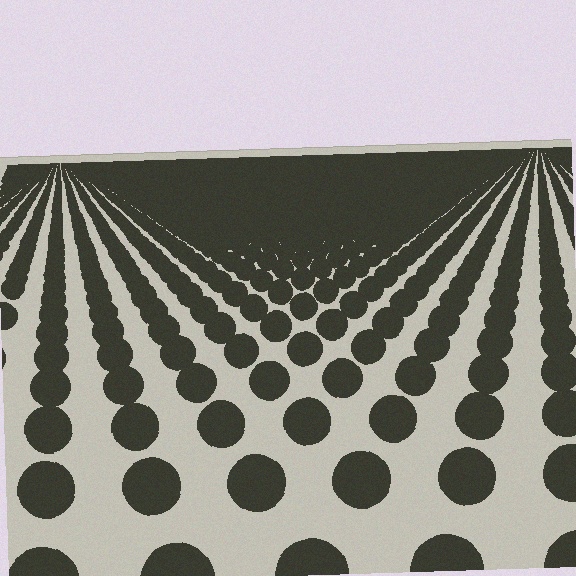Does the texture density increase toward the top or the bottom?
Density increases toward the top.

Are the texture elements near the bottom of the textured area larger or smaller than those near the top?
Larger. Near the bottom, elements are closer to the viewer and appear at a bigger on-screen size.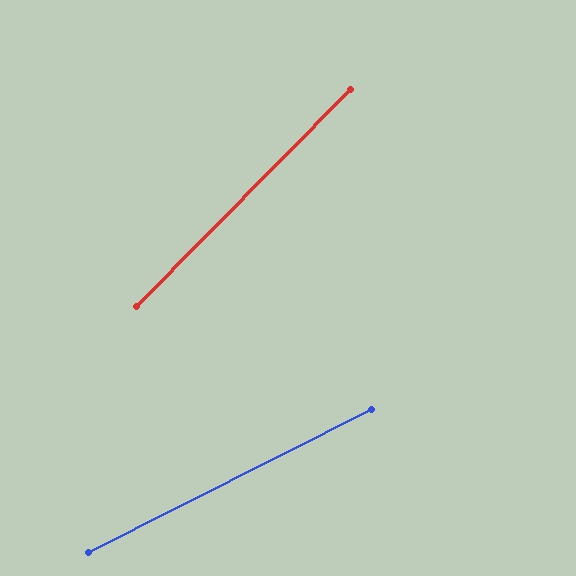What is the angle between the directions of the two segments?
Approximately 19 degrees.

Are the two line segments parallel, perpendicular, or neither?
Neither parallel nor perpendicular — they differ by about 19°.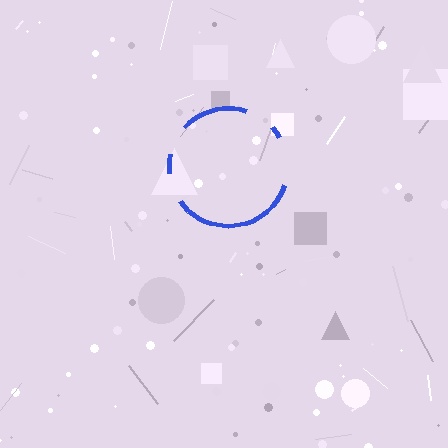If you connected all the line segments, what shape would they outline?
They would outline a circle.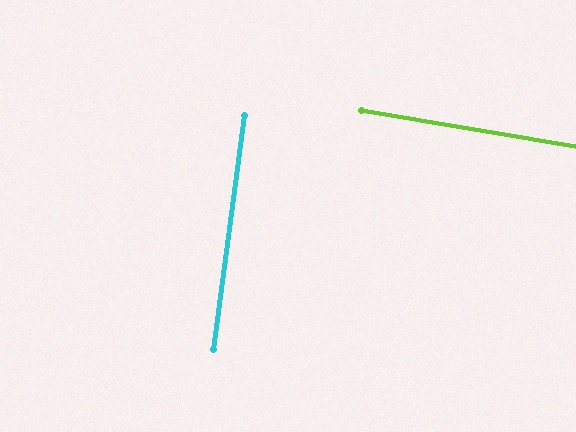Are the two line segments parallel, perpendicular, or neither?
Perpendicular — they meet at approximately 88°.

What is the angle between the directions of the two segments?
Approximately 88 degrees.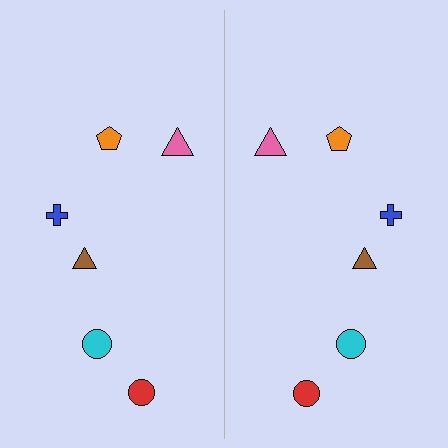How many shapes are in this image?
There are 12 shapes in this image.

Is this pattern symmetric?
Yes, this pattern has bilateral (reflection) symmetry.